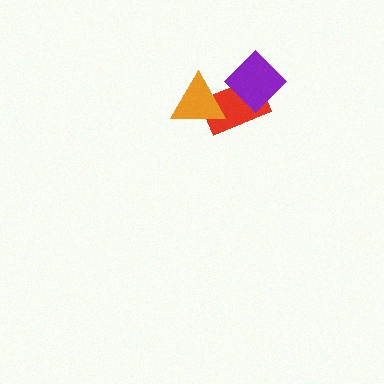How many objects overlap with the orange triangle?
1 object overlaps with the orange triangle.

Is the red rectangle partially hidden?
Yes, it is partially covered by another shape.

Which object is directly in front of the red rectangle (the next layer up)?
The orange triangle is directly in front of the red rectangle.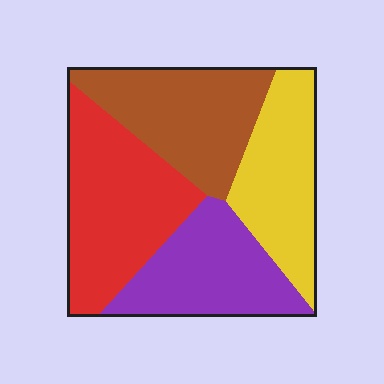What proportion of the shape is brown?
Brown covers 25% of the shape.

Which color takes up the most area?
Red, at roughly 30%.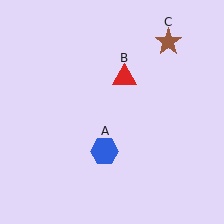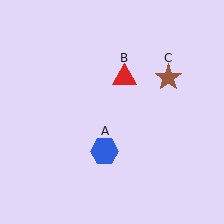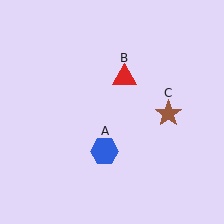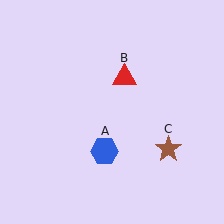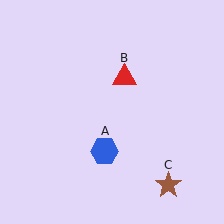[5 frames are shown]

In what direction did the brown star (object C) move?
The brown star (object C) moved down.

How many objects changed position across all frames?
1 object changed position: brown star (object C).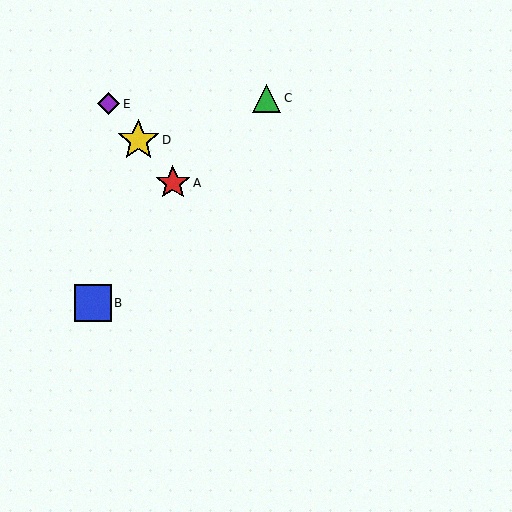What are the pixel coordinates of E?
Object E is at (109, 104).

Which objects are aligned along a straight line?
Objects A, D, E are aligned along a straight line.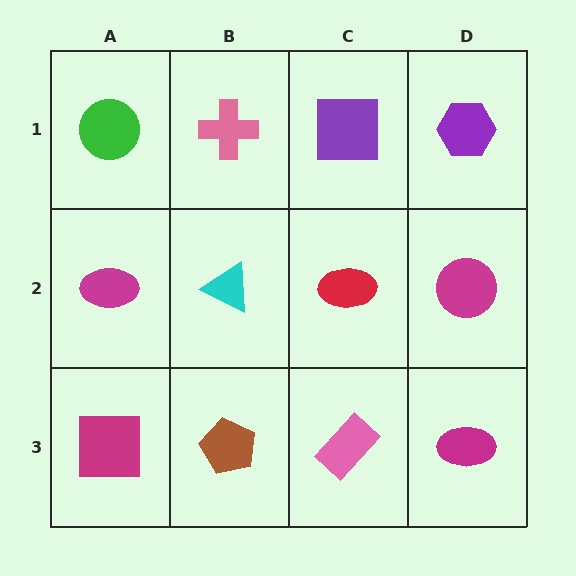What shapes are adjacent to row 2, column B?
A pink cross (row 1, column B), a brown pentagon (row 3, column B), a magenta ellipse (row 2, column A), a red ellipse (row 2, column C).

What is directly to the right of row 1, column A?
A pink cross.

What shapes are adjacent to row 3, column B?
A cyan triangle (row 2, column B), a magenta square (row 3, column A), a pink rectangle (row 3, column C).